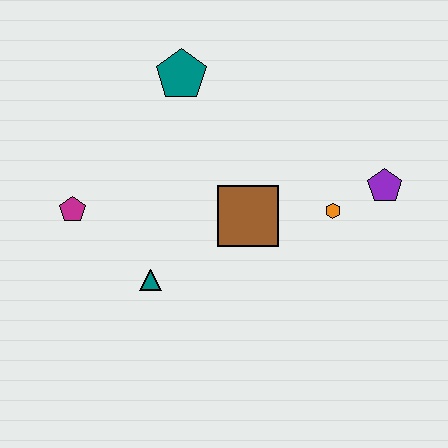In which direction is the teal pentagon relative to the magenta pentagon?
The teal pentagon is above the magenta pentagon.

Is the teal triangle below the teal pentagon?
Yes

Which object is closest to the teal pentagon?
The brown square is closest to the teal pentagon.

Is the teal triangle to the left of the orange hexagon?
Yes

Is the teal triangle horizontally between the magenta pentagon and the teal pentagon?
Yes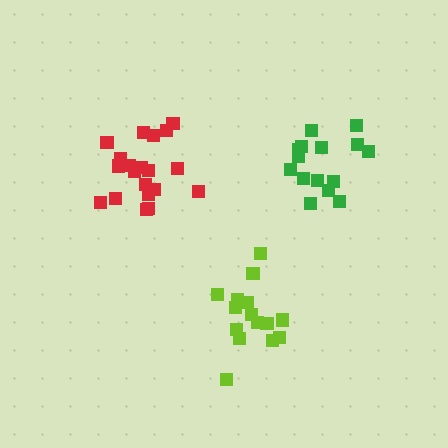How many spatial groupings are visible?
There are 3 spatial groupings.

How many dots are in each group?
Group 1: 16 dots, Group 2: 20 dots, Group 3: 15 dots (51 total).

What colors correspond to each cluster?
The clusters are colored: lime, red, green.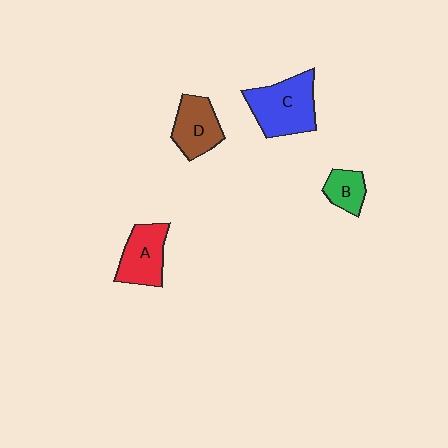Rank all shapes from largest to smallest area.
From largest to smallest: C (blue), A (red), D (brown), B (green).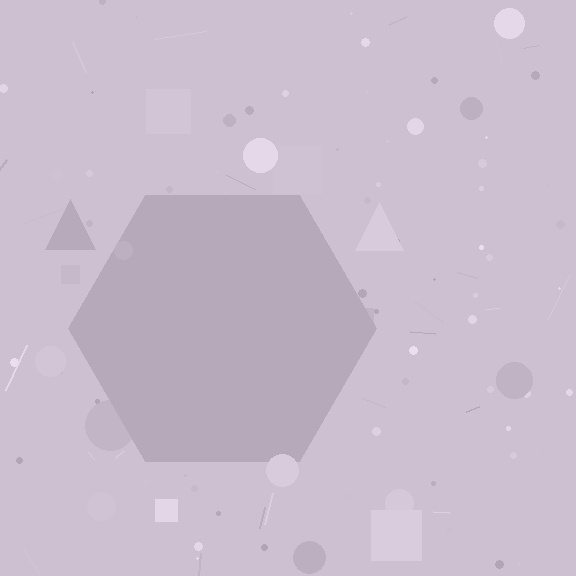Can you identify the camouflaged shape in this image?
The camouflaged shape is a hexagon.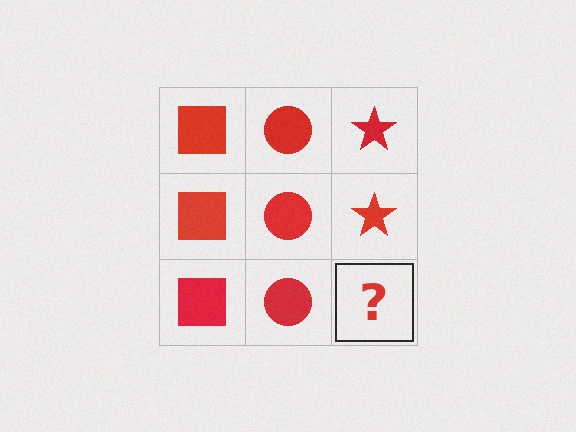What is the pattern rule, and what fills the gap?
The rule is that each column has a consistent shape. The gap should be filled with a red star.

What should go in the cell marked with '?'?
The missing cell should contain a red star.